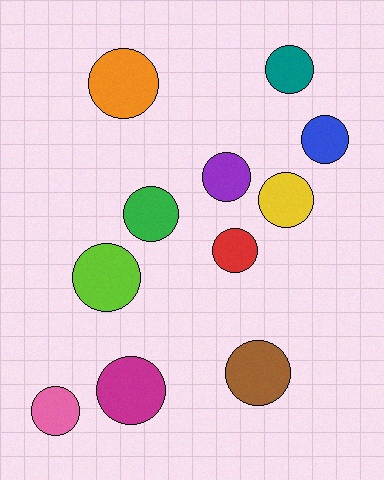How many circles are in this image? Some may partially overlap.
There are 11 circles.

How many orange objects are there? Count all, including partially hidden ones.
There is 1 orange object.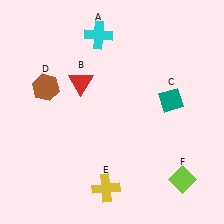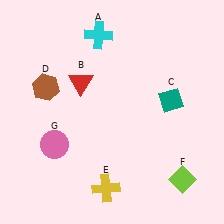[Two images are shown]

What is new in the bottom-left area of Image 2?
A pink circle (G) was added in the bottom-left area of Image 2.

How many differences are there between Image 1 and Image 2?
There is 1 difference between the two images.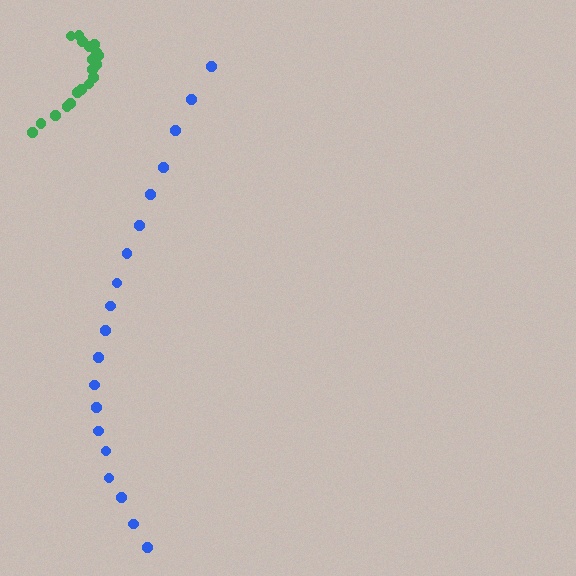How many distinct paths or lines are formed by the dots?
There are 2 distinct paths.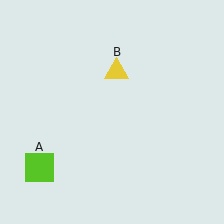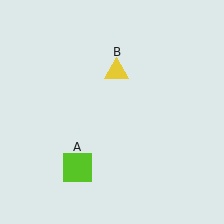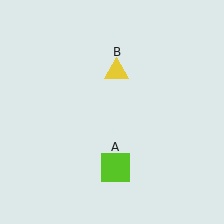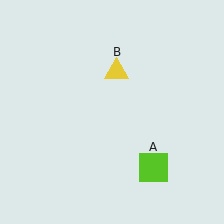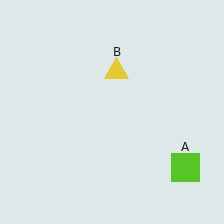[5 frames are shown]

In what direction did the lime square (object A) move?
The lime square (object A) moved right.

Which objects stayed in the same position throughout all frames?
Yellow triangle (object B) remained stationary.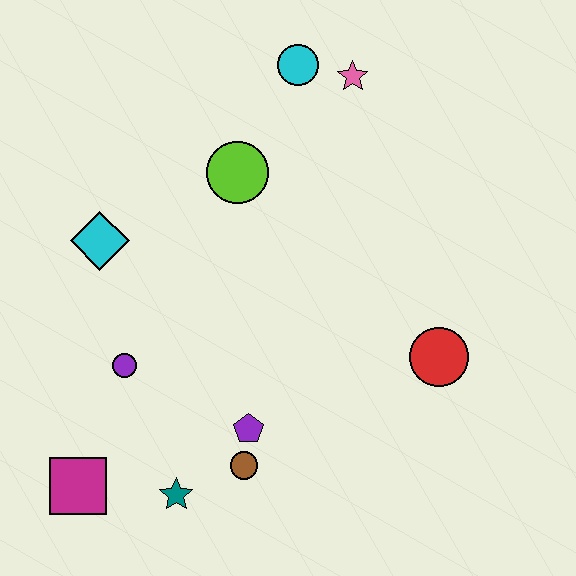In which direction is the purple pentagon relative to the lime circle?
The purple pentagon is below the lime circle.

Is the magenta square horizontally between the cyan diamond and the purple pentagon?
No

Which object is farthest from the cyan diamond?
The red circle is farthest from the cyan diamond.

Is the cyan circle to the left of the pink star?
Yes